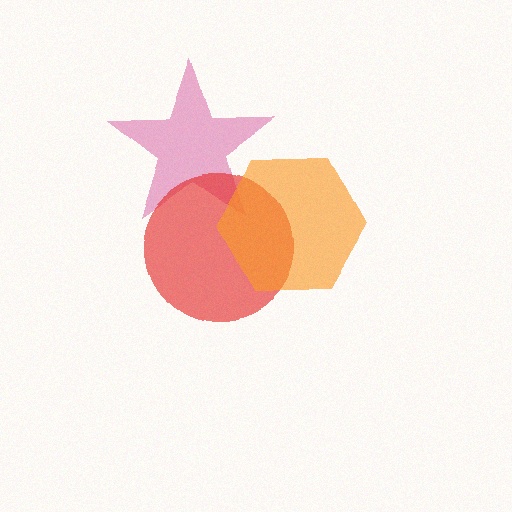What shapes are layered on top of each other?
The layered shapes are: a pink star, a red circle, an orange hexagon.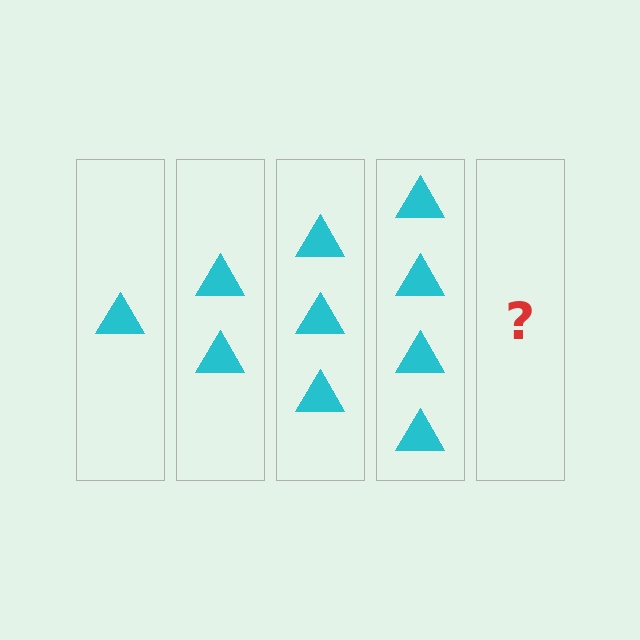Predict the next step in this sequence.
The next step is 5 triangles.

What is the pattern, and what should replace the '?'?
The pattern is that each step adds one more triangle. The '?' should be 5 triangles.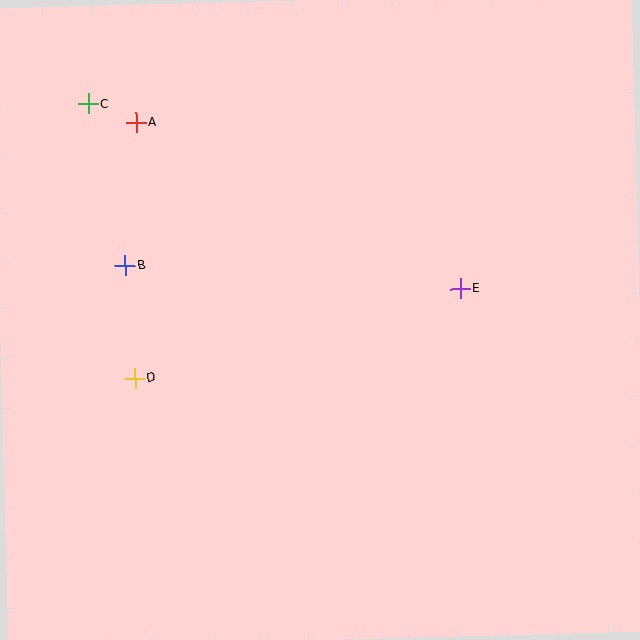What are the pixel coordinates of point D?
Point D is at (135, 378).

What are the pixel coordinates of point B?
Point B is at (125, 265).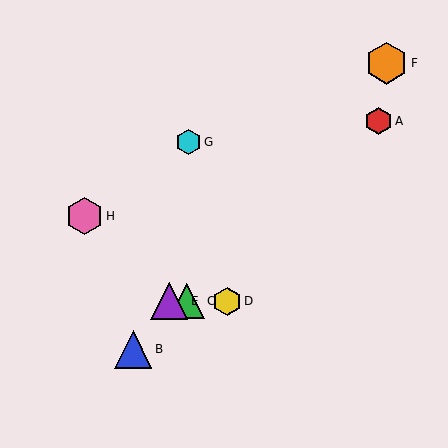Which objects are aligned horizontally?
Objects C, D, E are aligned horizontally.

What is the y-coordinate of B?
Object B is at y≈349.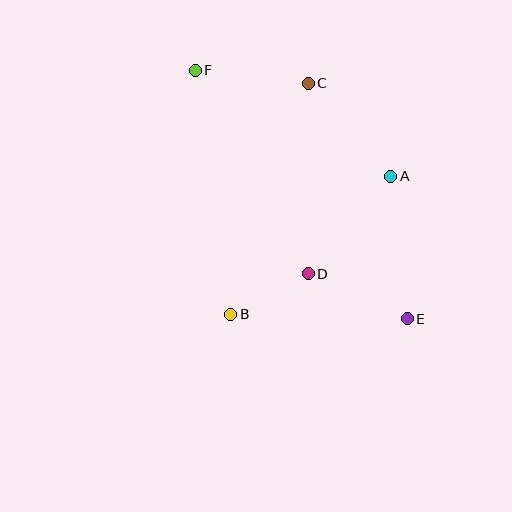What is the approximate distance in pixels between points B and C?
The distance between B and C is approximately 244 pixels.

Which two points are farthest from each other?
Points E and F are farthest from each other.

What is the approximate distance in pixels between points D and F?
The distance between D and F is approximately 233 pixels.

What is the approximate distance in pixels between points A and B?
The distance between A and B is approximately 212 pixels.